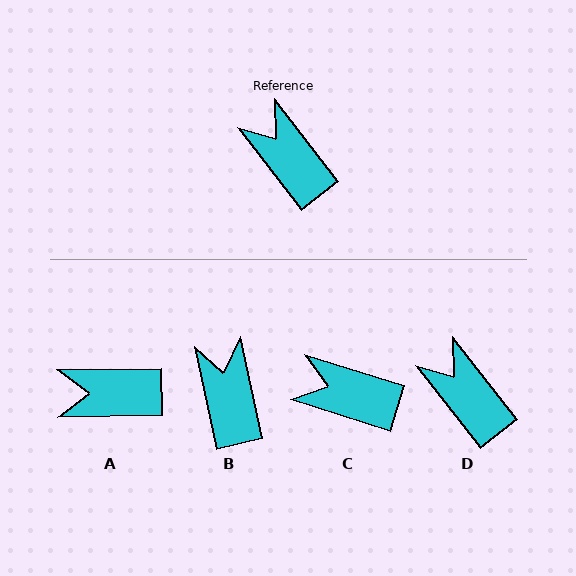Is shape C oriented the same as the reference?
No, it is off by about 35 degrees.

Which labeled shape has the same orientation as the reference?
D.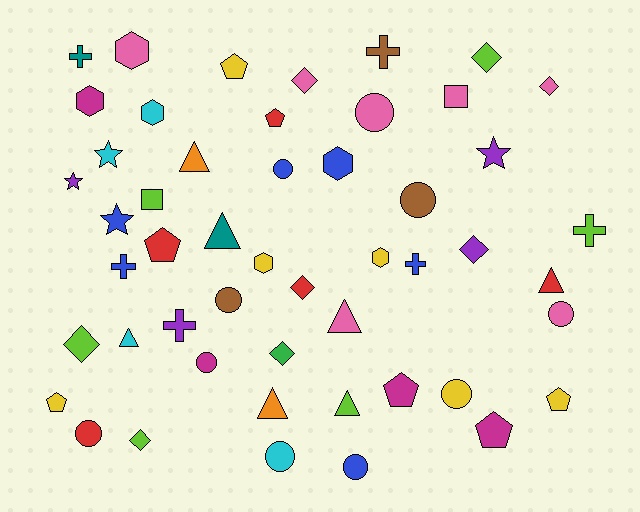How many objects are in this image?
There are 50 objects.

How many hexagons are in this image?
There are 6 hexagons.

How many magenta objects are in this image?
There are 4 magenta objects.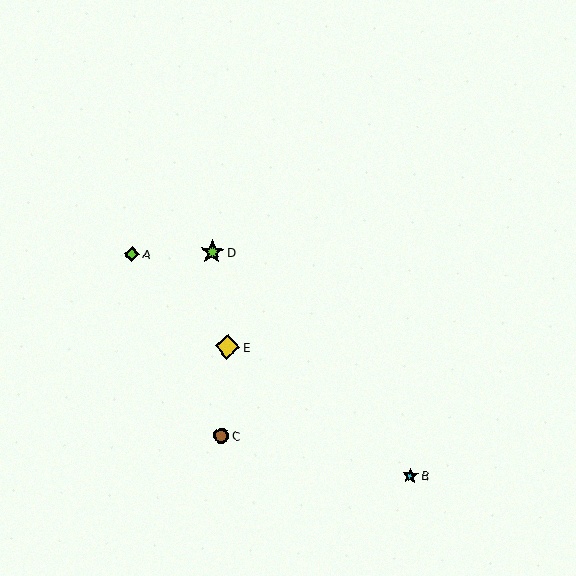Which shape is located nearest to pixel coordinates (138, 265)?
The lime diamond (labeled A) at (132, 254) is nearest to that location.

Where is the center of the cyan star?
The center of the cyan star is at (410, 476).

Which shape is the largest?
The yellow diamond (labeled E) is the largest.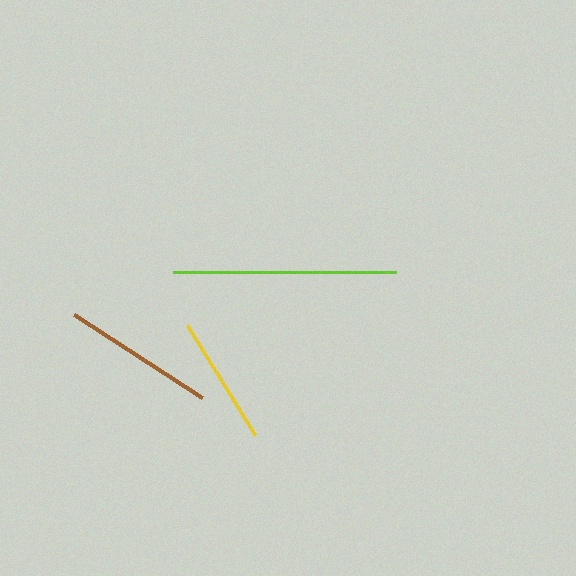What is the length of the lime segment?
The lime segment is approximately 223 pixels long.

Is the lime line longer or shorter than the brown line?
The lime line is longer than the brown line.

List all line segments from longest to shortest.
From longest to shortest: lime, brown, yellow.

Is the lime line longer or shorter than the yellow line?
The lime line is longer than the yellow line.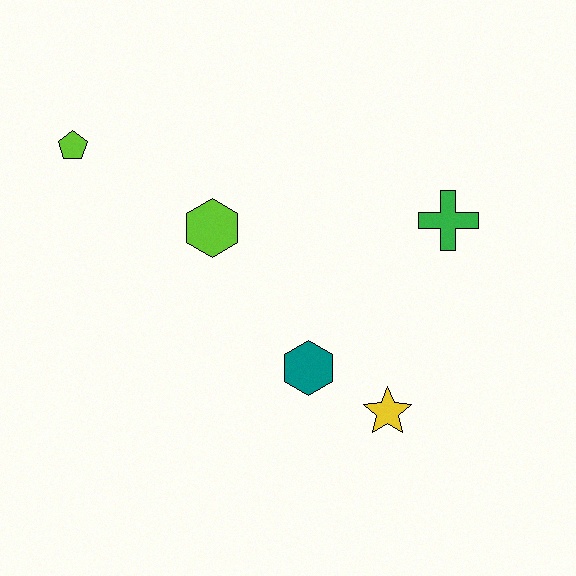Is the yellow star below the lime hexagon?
Yes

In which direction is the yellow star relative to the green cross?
The yellow star is below the green cross.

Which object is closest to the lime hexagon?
The lime pentagon is closest to the lime hexagon.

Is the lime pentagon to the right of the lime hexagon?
No